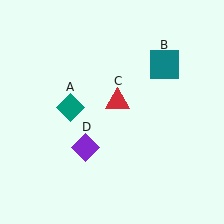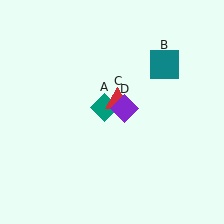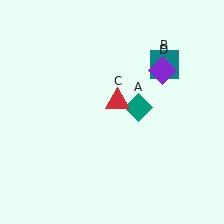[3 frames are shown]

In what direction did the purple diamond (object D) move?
The purple diamond (object D) moved up and to the right.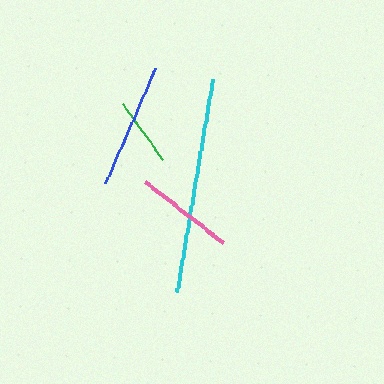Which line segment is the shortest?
The green line is the shortest at approximately 67 pixels.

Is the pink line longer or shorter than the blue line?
The blue line is longer than the pink line.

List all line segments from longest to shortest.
From longest to shortest: cyan, blue, pink, green.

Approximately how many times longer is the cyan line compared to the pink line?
The cyan line is approximately 2.2 times the length of the pink line.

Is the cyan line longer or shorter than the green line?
The cyan line is longer than the green line.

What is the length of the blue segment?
The blue segment is approximately 126 pixels long.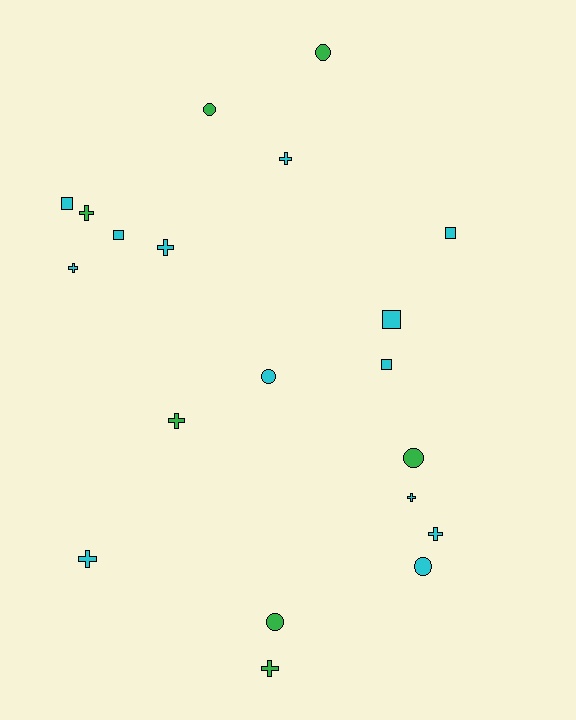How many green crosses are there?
There are 3 green crosses.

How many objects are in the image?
There are 20 objects.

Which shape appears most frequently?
Cross, with 9 objects.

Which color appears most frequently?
Cyan, with 13 objects.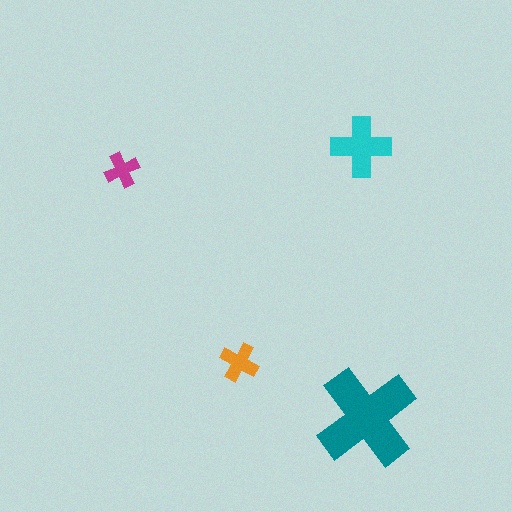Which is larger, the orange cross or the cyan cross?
The cyan one.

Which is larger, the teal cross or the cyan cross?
The teal one.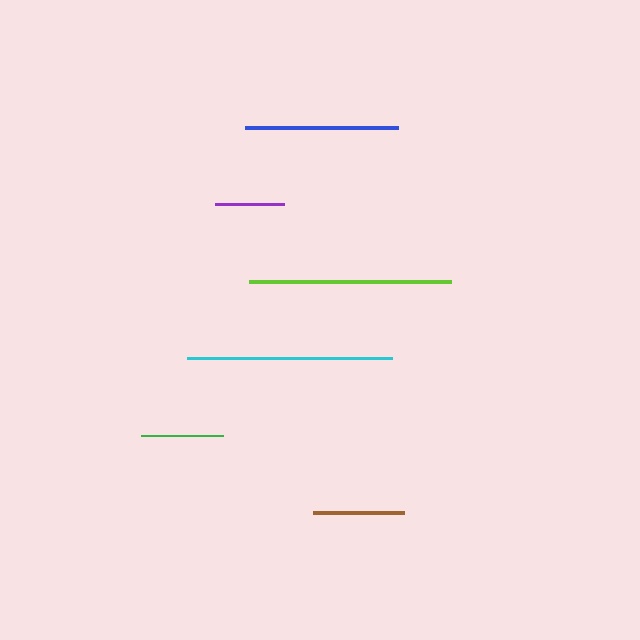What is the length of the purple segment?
The purple segment is approximately 68 pixels long.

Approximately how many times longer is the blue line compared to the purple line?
The blue line is approximately 2.2 times the length of the purple line.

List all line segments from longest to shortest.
From longest to shortest: cyan, lime, blue, brown, green, purple.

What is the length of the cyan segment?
The cyan segment is approximately 205 pixels long.